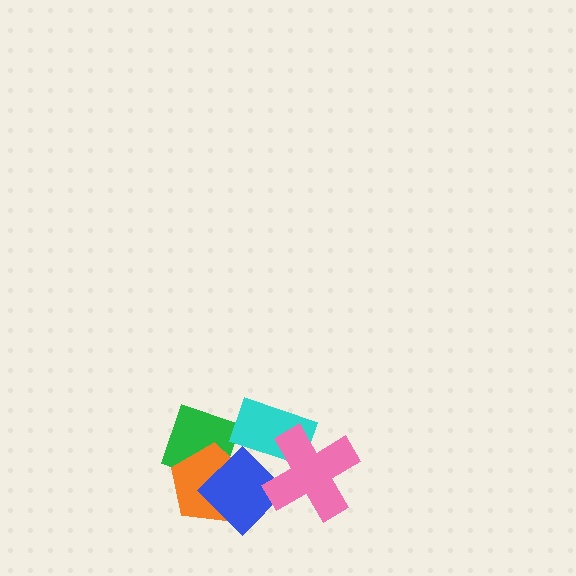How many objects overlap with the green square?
2 objects overlap with the green square.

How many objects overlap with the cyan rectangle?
2 objects overlap with the cyan rectangle.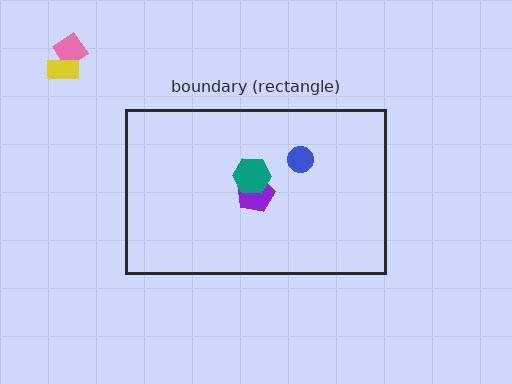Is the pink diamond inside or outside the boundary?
Outside.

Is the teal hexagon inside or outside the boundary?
Inside.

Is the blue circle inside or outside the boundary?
Inside.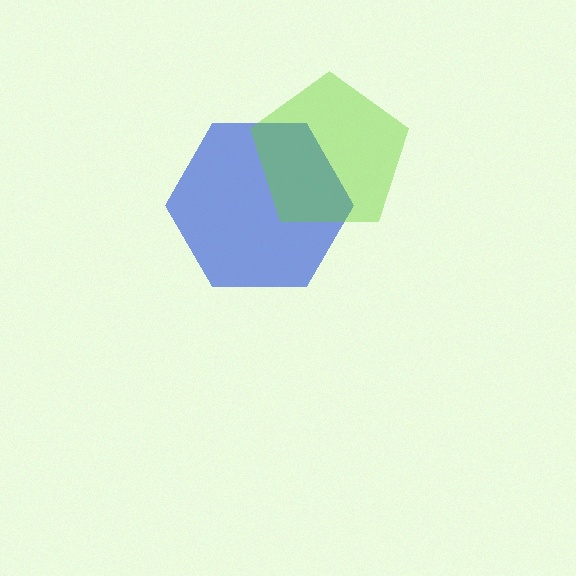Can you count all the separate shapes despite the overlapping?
Yes, there are 2 separate shapes.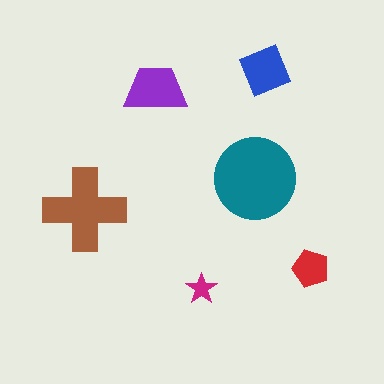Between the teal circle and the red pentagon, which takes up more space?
The teal circle.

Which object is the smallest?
The magenta star.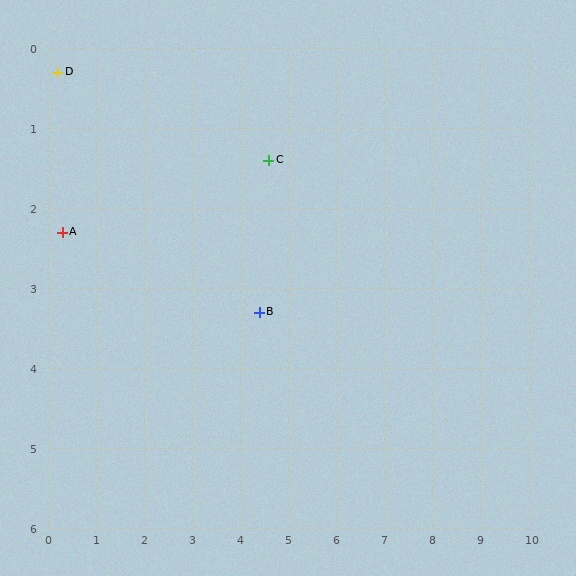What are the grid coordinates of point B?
Point B is at approximately (4.4, 3.3).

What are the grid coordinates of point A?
Point A is at approximately (0.3, 2.3).